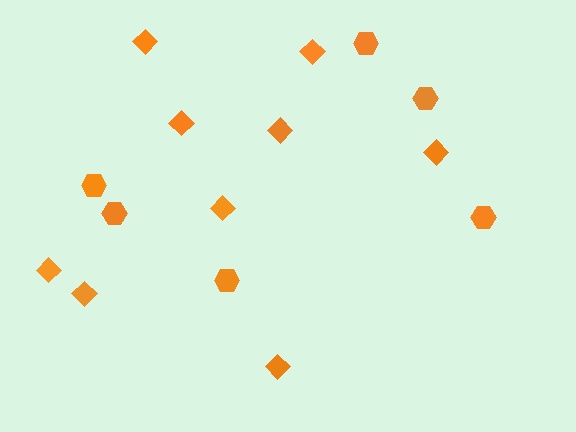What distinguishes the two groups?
There are 2 groups: one group of hexagons (6) and one group of diamonds (9).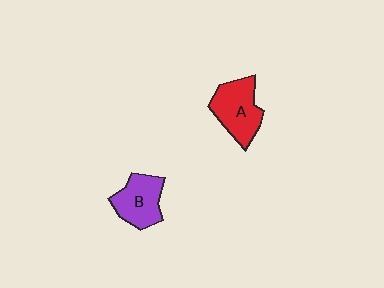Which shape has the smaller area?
Shape B (purple).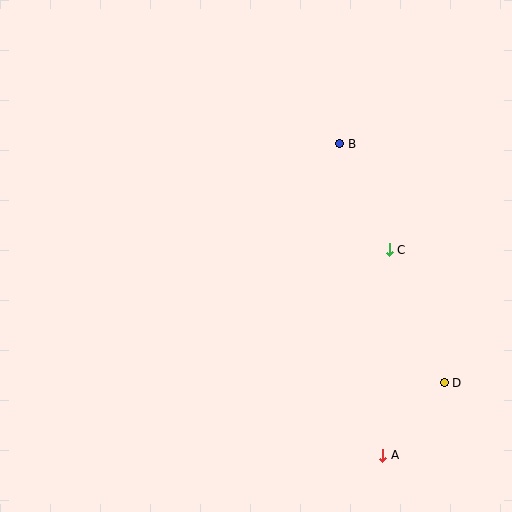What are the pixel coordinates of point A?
Point A is at (383, 455).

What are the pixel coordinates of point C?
Point C is at (389, 250).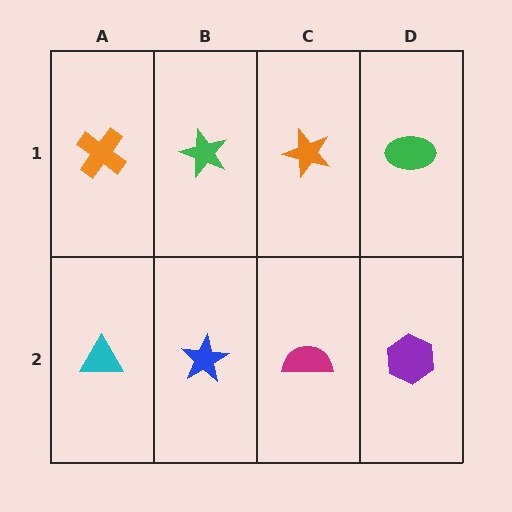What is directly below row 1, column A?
A cyan triangle.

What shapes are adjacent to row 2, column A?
An orange cross (row 1, column A), a blue star (row 2, column B).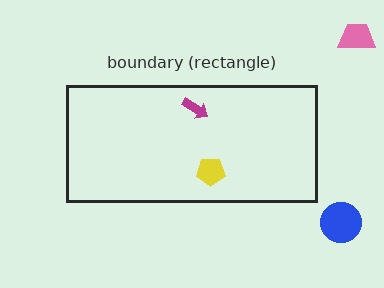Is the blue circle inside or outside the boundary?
Outside.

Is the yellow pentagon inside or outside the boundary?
Inside.